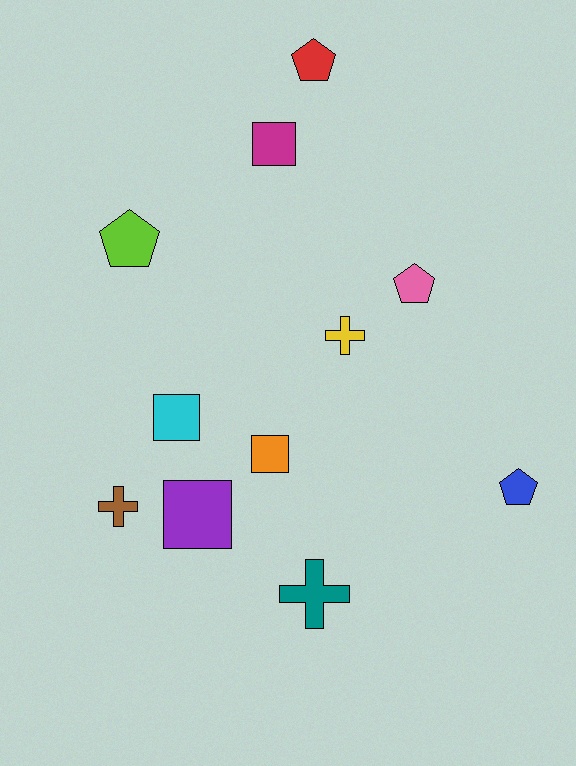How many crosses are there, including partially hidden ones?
There are 3 crosses.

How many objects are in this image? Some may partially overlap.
There are 11 objects.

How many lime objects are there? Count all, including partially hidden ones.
There is 1 lime object.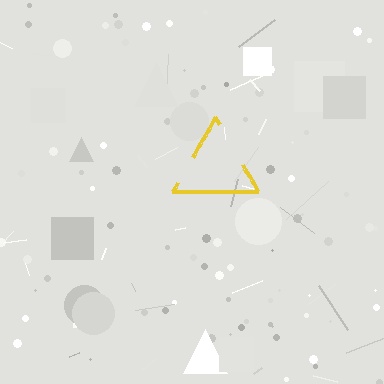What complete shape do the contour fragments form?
The contour fragments form a triangle.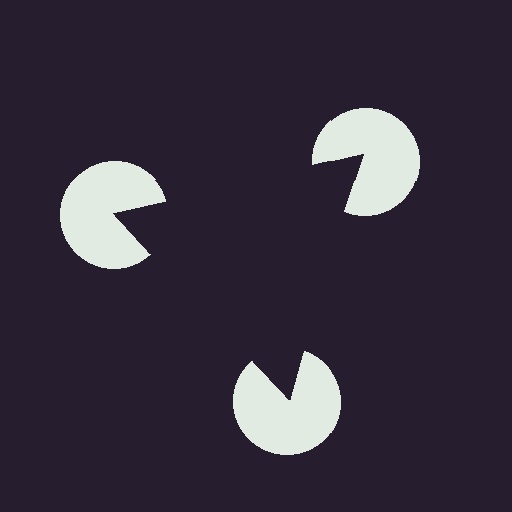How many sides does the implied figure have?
3 sides.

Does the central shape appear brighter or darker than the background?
It typically appears slightly darker than the background, even though no actual brightness change is drawn.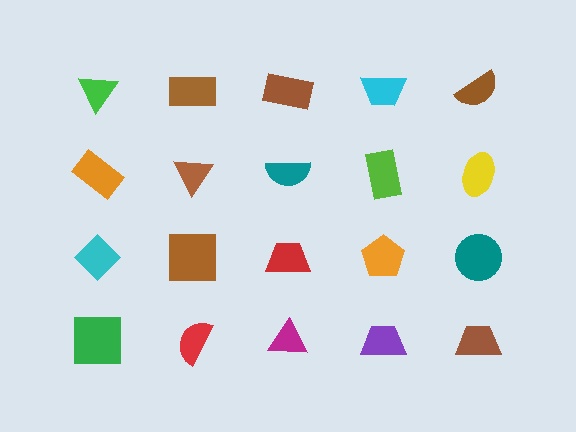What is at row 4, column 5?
A brown trapezoid.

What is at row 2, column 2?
A brown triangle.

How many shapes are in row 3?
5 shapes.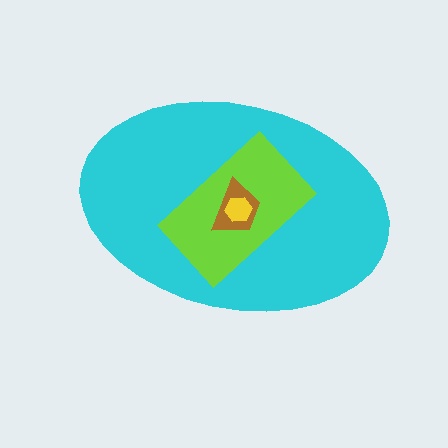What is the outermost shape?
The cyan ellipse.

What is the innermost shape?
The yellow hexagon.